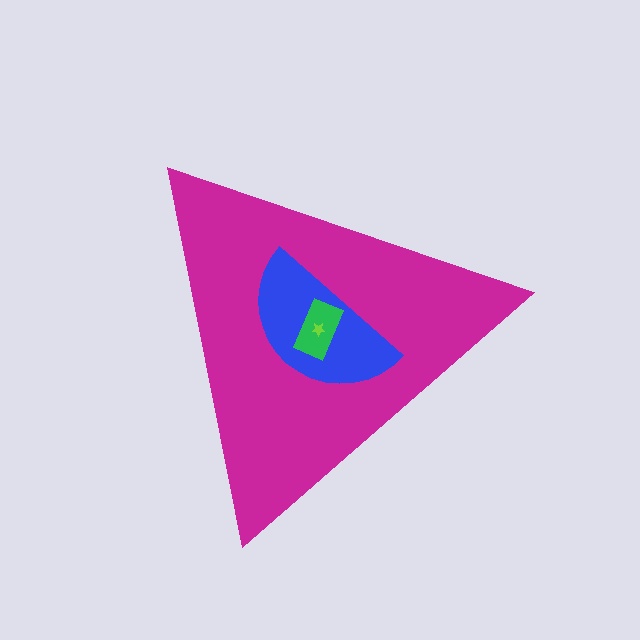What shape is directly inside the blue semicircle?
The green rectangle.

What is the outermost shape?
The magenta triangle.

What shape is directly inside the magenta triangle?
The blue semicircle.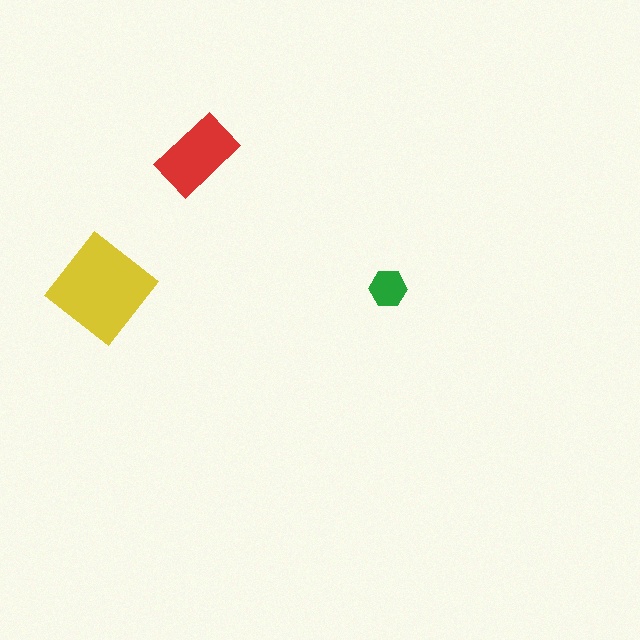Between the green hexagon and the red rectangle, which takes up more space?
The red rectangle.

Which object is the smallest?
The green hexagon.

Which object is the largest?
The yellow diamond.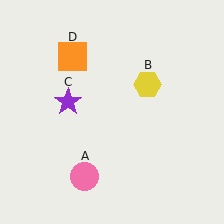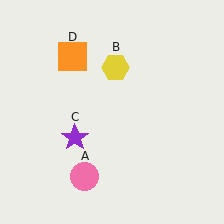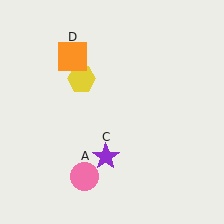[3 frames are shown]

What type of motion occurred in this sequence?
The yellow hexagon (object B), purple star (object C) rotated counterclockwise around the center of the scene.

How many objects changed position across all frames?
2 objects changed position: yellow hexagon (object B), purple star (object C).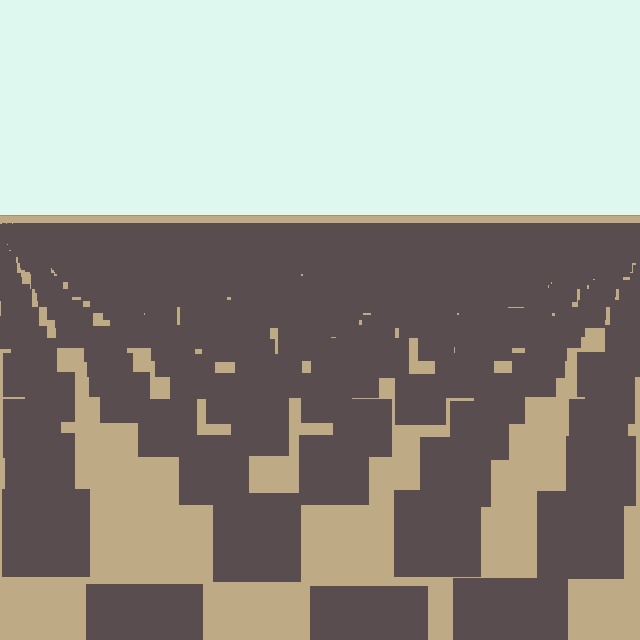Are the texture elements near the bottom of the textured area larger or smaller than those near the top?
Larger. Near the bottom, elements are closer to the viewer and appear at a bigger on-screen size.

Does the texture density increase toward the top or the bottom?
Density increases toward the top.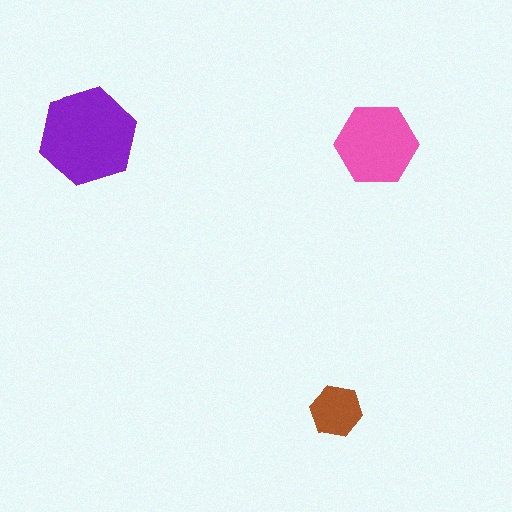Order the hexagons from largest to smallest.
the purple one, the pink one, the brown one.